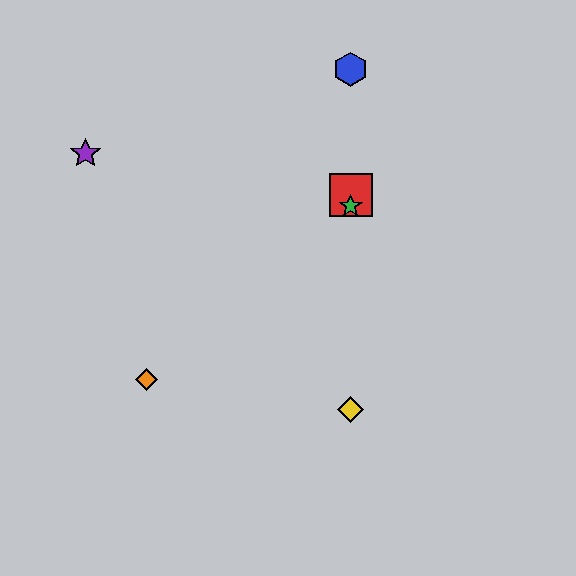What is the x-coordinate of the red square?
The red square is at x≈351.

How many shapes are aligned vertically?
4 shapes (the red square, the blue hexagon, the green star, the yellow diamond) are aligned vertically.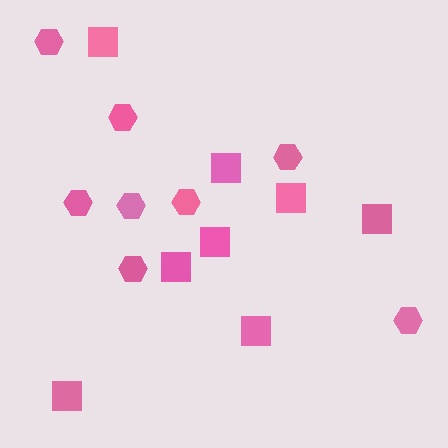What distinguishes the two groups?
There are 2 groups: one group of hexagons (8) and one group of squares (8).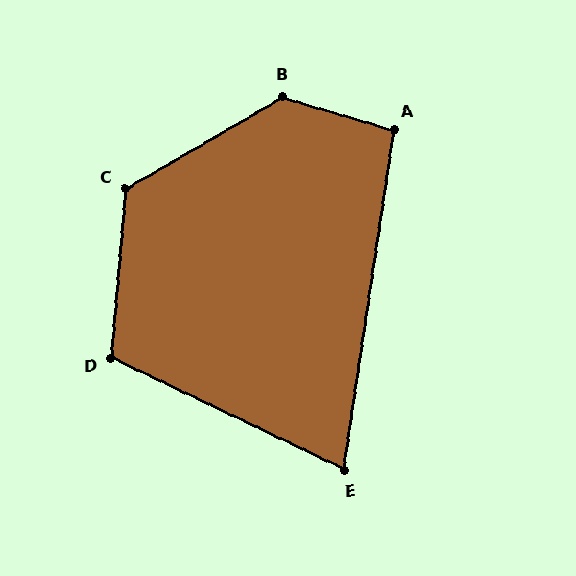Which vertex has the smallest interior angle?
E, at approximately 73 degrees.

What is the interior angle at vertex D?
Approximately 111 degrees (obtuse).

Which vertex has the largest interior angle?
B, at approximately 134 degrees.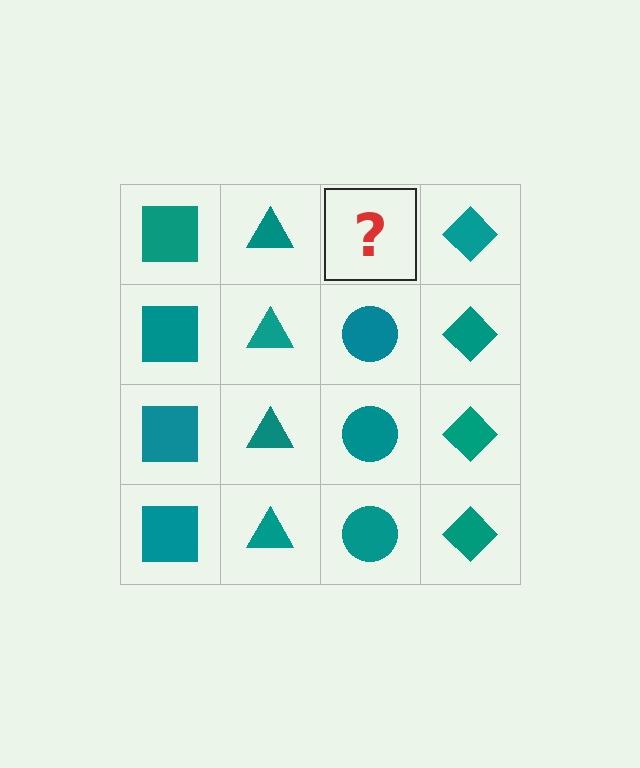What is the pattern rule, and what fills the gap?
The rule is that each column has a consistent shape. The gap should be filled with a teal circle.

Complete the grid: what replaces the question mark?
The question mark should be replaced with a teal circle.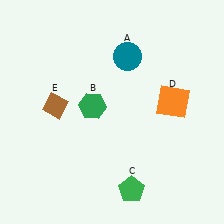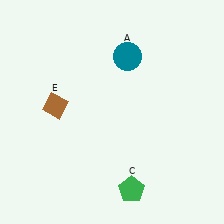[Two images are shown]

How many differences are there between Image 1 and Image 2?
There are 2 differences between the two images.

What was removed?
The orange square (D), the green hexagon (B) were removed in Image 2.